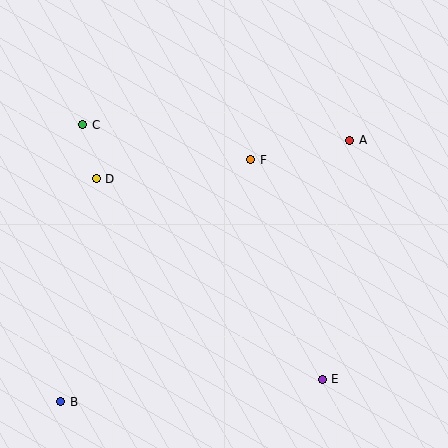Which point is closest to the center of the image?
Point F at (251, 160) is closest to the center.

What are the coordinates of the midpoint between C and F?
The midpoint between C and F is at (167, 142).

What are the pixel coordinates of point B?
Point B is at (61, 402).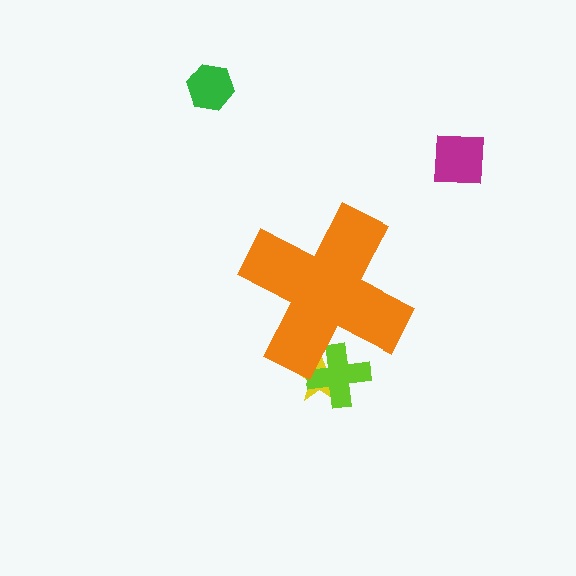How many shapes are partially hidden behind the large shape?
2 shapes are partially hidden.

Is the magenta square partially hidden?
No, the magenta square is fully visible.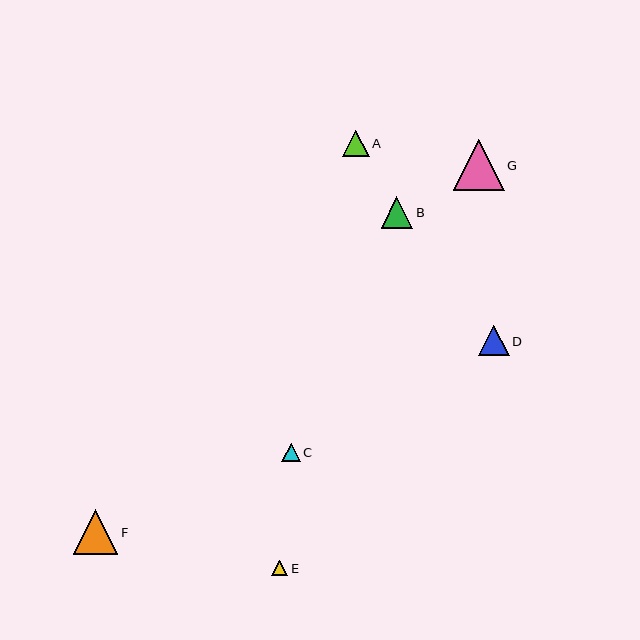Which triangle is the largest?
Triangle G is the largest with a size of approximately 51 pixels.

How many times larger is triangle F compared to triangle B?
Triangle F is approximately 1.4 times the size of triangle B.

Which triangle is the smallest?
Triangle E is the smallest with a size of approximately 16 pixels.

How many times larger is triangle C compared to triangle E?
Triangle C is approximately 1.2 times the size of triangle E.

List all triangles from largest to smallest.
From largest to smallest: G, F, B, D, A, C, E.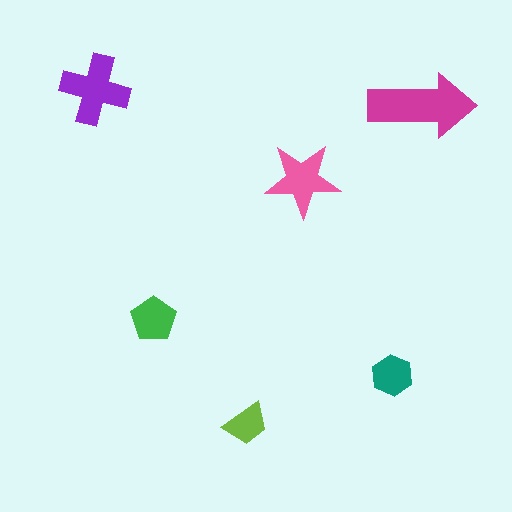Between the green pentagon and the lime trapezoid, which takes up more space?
The green pentagon.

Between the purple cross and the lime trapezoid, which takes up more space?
The purple cross.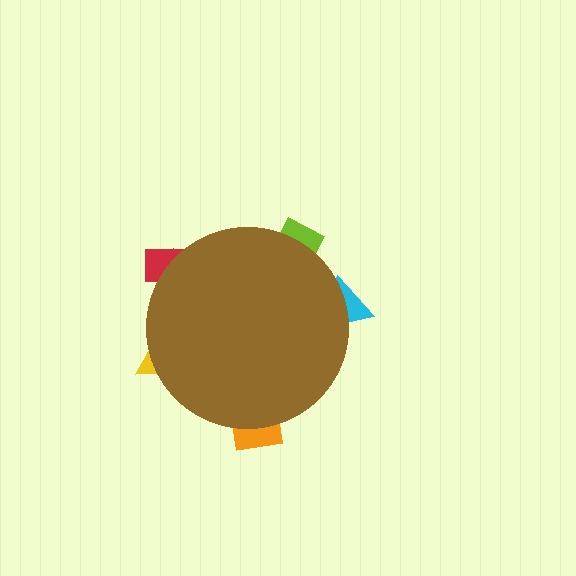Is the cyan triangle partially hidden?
Yes, the cyan triangle is partially hidden behind the brown circle.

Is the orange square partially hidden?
Yes, the orange square is partially hidden behind the brown circle.